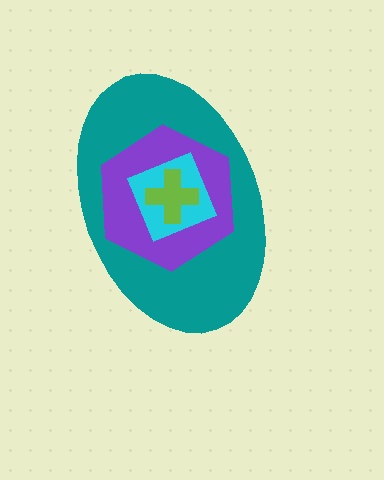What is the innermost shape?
The lime cross.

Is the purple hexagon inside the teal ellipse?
Yes.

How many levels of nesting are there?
4.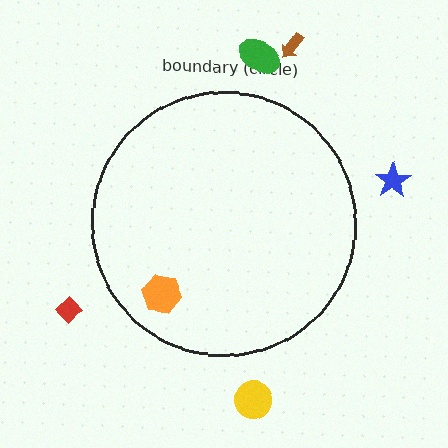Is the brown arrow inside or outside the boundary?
Outside.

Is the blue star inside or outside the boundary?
Outside.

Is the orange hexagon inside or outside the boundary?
Inside.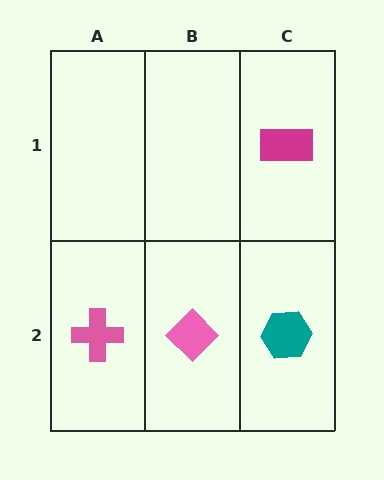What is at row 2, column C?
A teal hexagon.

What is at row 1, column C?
A magenta rectangle.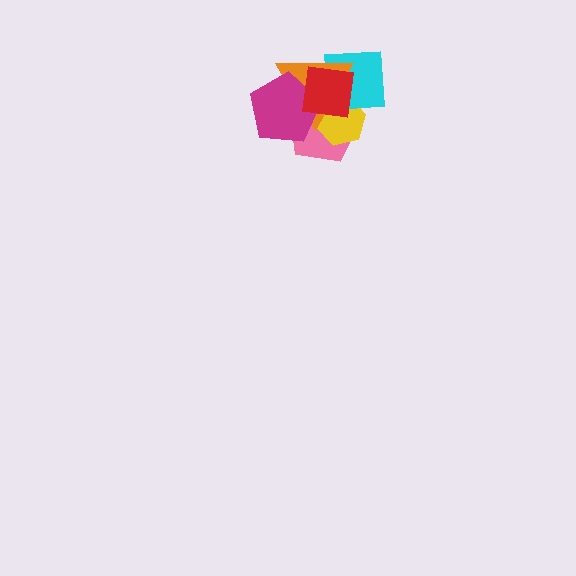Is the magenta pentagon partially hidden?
Yes, it is partially covered by another shape.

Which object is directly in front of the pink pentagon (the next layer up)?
The yellow hexagon is directly in front of the pink pentagon.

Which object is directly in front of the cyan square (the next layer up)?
The orange triangle is directly in front of the cyan square.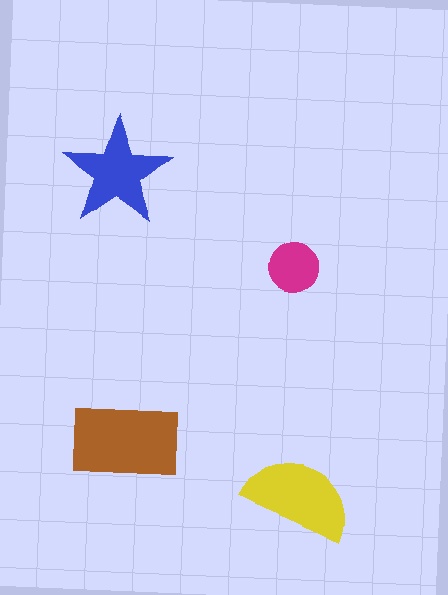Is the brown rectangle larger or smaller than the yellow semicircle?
Larger.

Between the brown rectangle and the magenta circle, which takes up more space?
The brown rectangle.